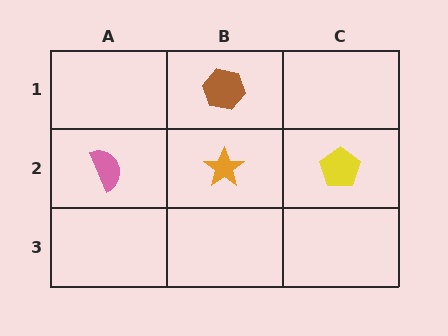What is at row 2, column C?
A yellow pentagon.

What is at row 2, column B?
An orange star.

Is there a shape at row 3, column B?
No, that cell is empty.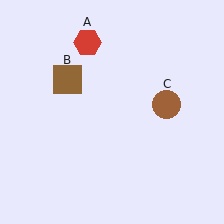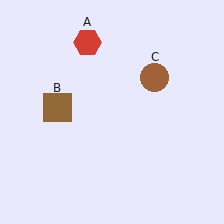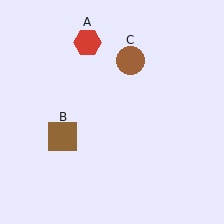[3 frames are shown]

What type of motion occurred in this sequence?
The brown square (object B), brown circle (object C) rotated counterclockwise around the center of the scene.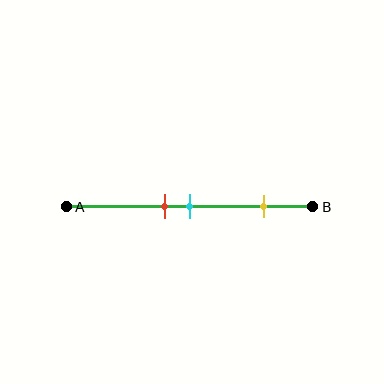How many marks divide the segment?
There are 3 marks dividing the segment.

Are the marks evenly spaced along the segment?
No, the marks are not evenly spaced.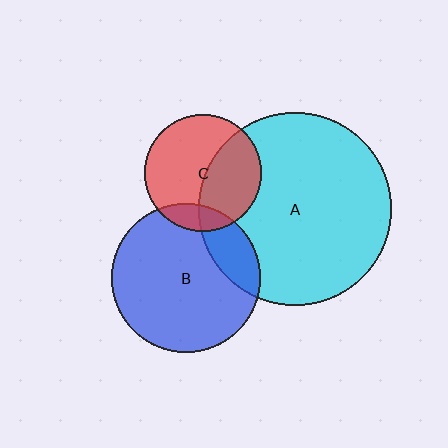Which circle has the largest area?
Circle A (cyan).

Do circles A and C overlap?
Yes.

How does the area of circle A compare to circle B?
Approximately 1.7 times.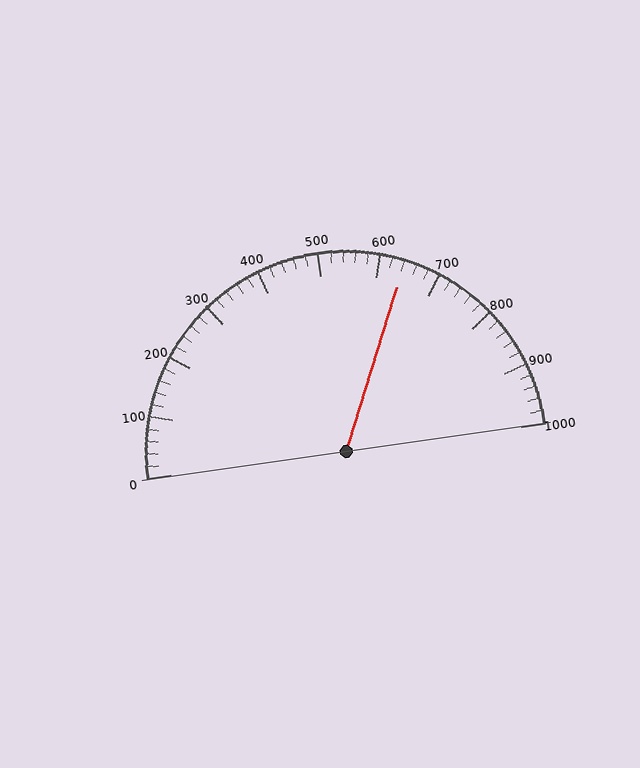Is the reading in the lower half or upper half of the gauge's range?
The reading is in the upper half of the range (0 to 1000).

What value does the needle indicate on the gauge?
The needle indicates approximately 640.